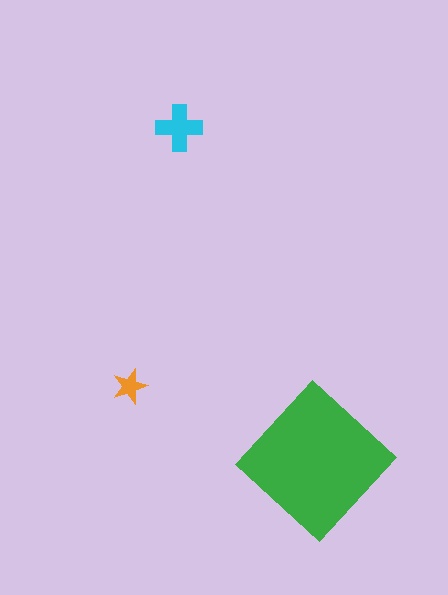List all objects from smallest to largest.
The orange star, the cyan cross, the green diamond.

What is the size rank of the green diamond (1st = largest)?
1st.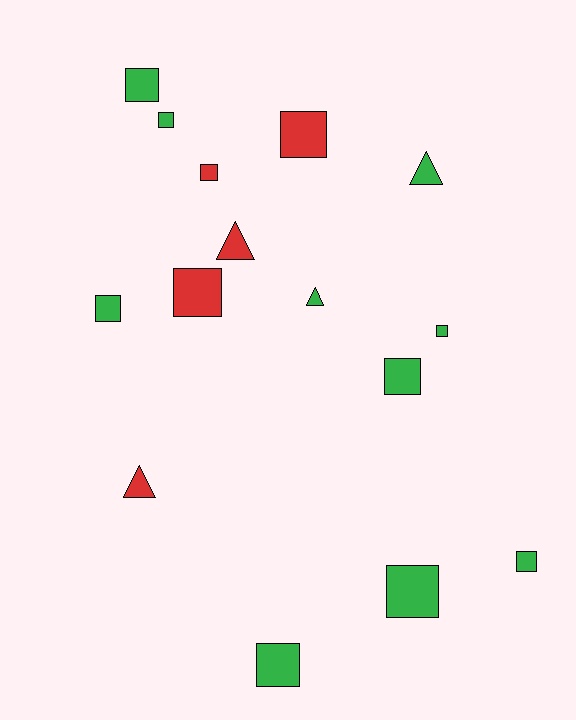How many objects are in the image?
There are 15 objects.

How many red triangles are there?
There are 2 red triangles.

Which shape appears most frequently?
Square, with 11 objects.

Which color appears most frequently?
Green, with 10 objects.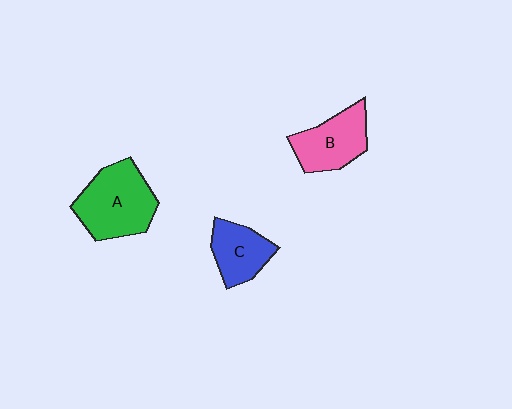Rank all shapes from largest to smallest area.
From largest to smallest: A (green), B (pink), C (blue).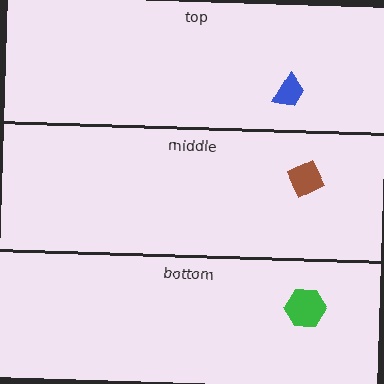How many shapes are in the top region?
1.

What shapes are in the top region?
The blue trapezoid.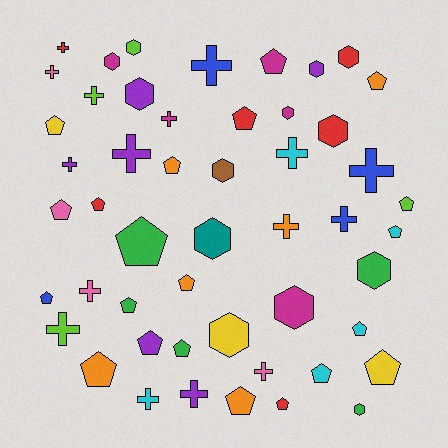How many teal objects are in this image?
There is 1 teal object.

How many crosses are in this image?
There are 16 crosses.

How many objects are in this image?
There are 50 objects.